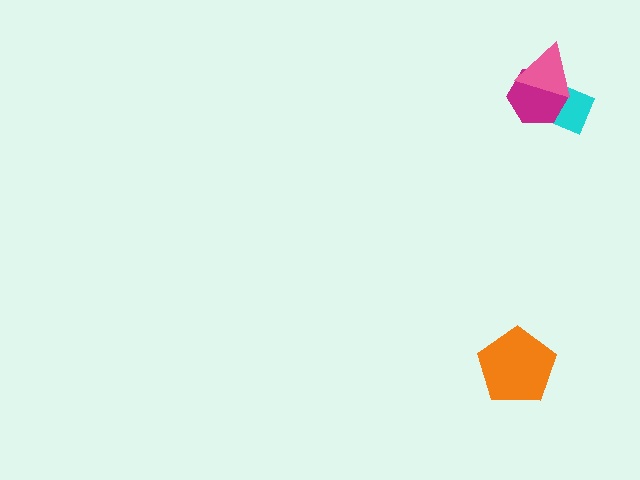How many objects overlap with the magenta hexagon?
2 objects overlap with the magenta hexagon.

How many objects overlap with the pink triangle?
2 objects overlap with the pink triangle.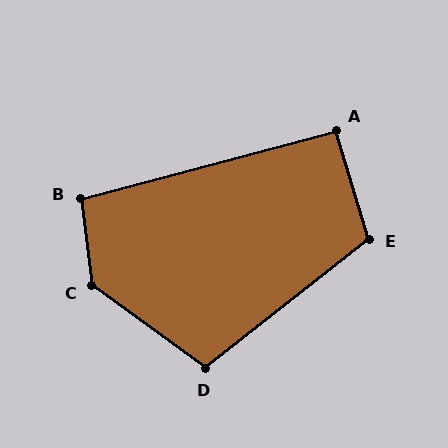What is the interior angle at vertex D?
Approximately 105 degrees (obtuse).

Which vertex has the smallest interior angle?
A, at approximately 92 degrees.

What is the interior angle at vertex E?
Approximately 112 degrees (obtuse).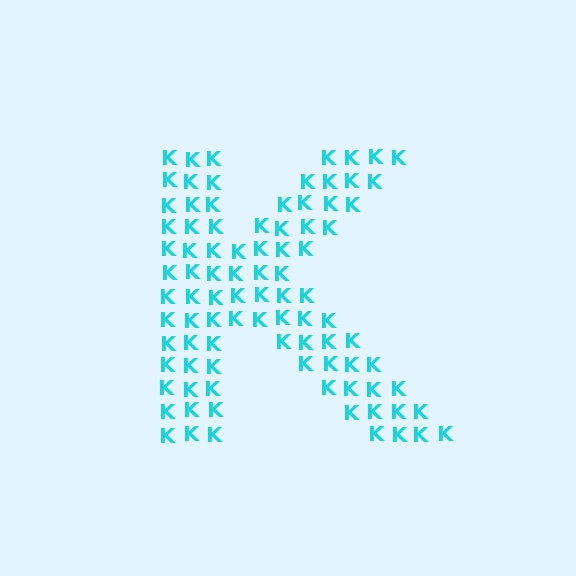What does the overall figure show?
The overall figure shows the letter K.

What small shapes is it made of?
It is made of small letter K's.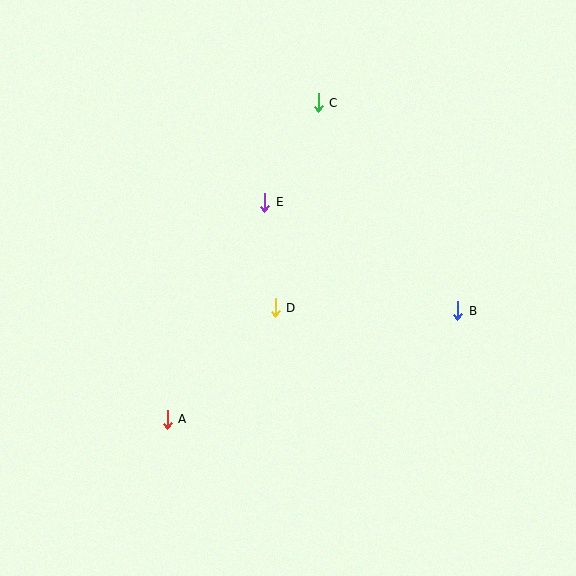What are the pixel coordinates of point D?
Point D is at (275, 308).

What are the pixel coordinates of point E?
Point E is at (265, 202).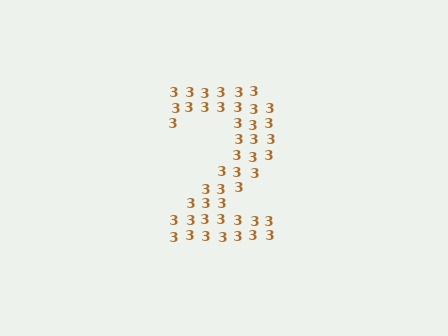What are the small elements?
The small elements are digit 3's.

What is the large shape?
The large shape is the digit 2.